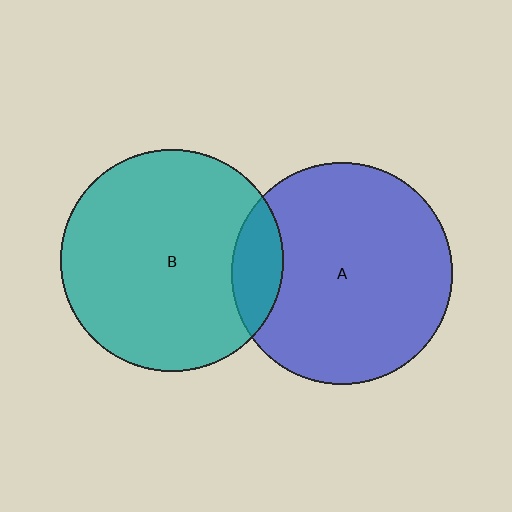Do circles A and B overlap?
Yes.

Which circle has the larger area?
Circle B (teal).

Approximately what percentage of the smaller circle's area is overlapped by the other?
Approximately 15%.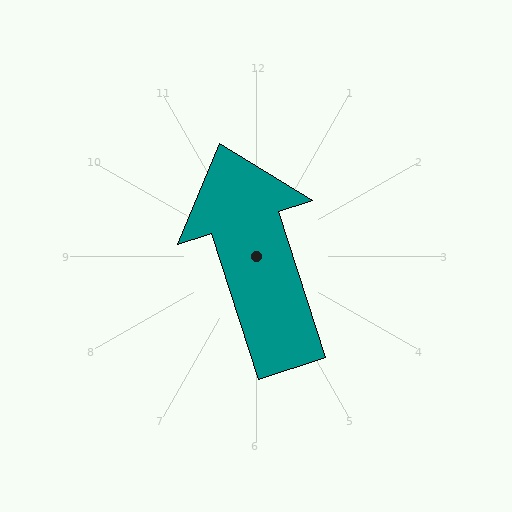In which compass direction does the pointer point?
North.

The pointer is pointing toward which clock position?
Roughly 11 o'clock.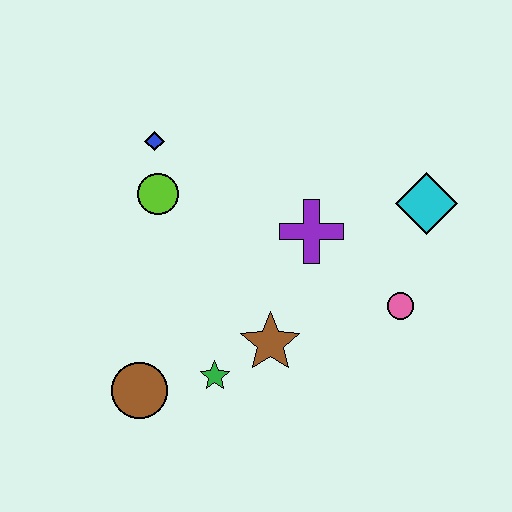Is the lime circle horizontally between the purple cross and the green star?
No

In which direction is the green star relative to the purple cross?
The green star is below the purple cross.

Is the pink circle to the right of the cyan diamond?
No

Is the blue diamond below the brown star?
No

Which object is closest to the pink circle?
The cyan diamond is closest to the pink circle.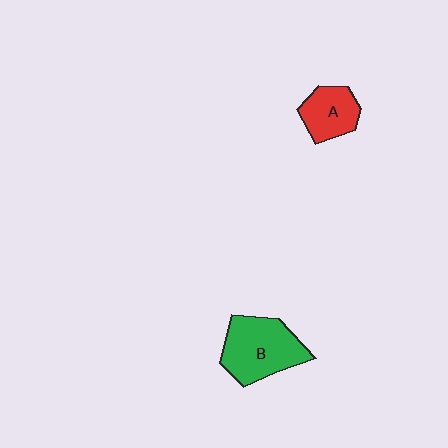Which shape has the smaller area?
Shape A (red).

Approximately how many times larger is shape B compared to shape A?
Approximately 1.7 times.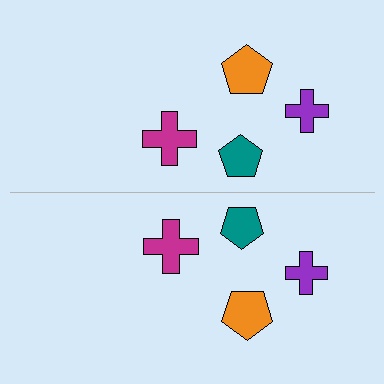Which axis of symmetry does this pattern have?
The pattern has a horizontal axis of symmetry running through the center of the image.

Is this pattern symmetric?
Yes, this pattern has bilateral (reflection) symmetry.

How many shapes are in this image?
There are 8 shapes in this image.